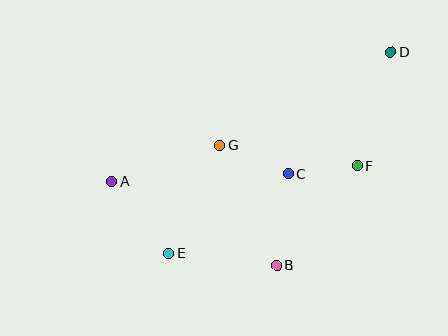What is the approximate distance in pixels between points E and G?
The distance between E and G is approximately 119 pixels.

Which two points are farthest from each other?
Points A and D are farthest from each other.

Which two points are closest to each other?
Points C and F are closest to each other.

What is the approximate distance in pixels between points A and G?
The distance between A and G is approximately 113 pixels.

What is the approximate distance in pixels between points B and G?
The distance between B and G is approximately 133 pixels.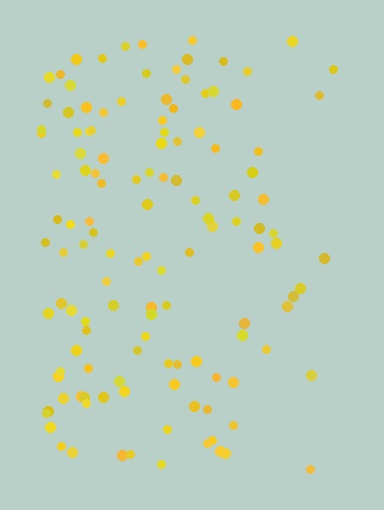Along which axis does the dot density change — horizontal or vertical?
Horizontal.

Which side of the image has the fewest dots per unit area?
The right.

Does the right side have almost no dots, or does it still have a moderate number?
Still a moderate number, just noticeably fewer than the left.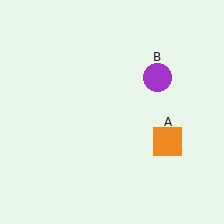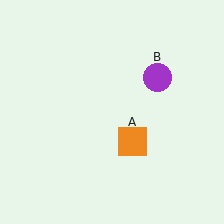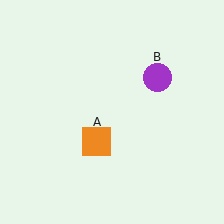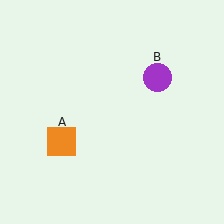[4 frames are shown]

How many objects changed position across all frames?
1 object changed position: orange square (object A).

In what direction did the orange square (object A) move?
The orange square (object A) moved left.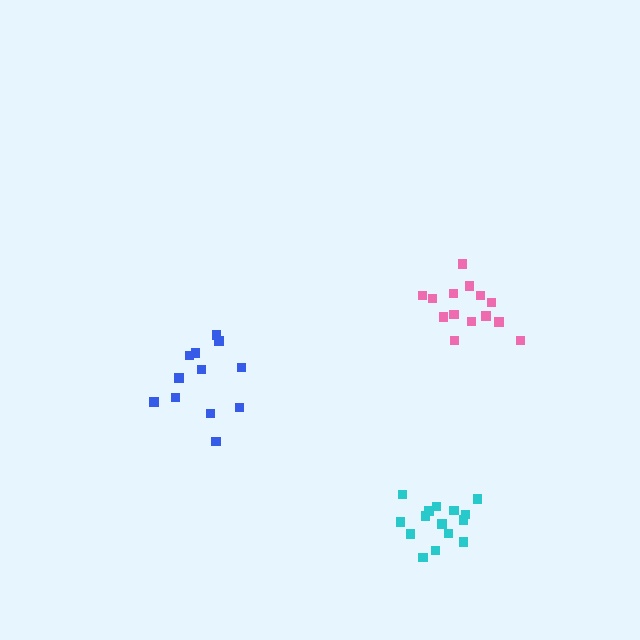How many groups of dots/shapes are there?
There are 3 groups.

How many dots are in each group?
Group 1: 12 dots, Group 2: 14 dots, Group 3: 15 dots (41 total).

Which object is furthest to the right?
The pink cluster is rightmost.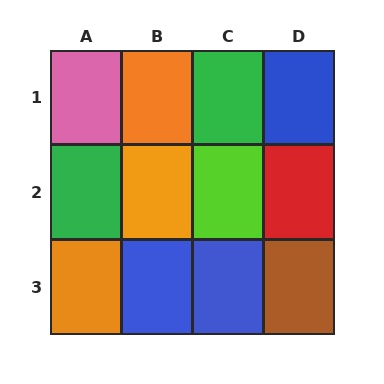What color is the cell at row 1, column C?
Green.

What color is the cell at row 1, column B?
Orange.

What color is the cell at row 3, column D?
Brown.